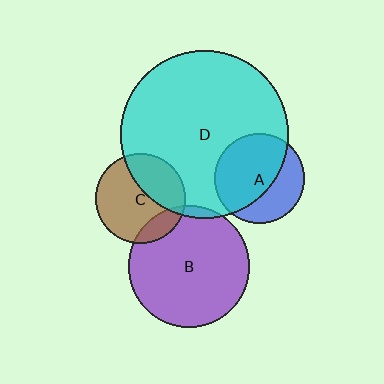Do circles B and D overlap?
Yes.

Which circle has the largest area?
Circle D (cyan).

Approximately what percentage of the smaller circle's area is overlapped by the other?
Approximately 5%.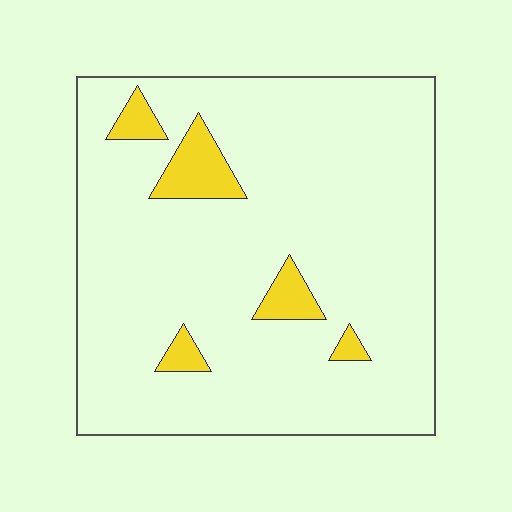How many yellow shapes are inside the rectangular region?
5.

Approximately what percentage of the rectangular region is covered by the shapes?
Approximately 10%.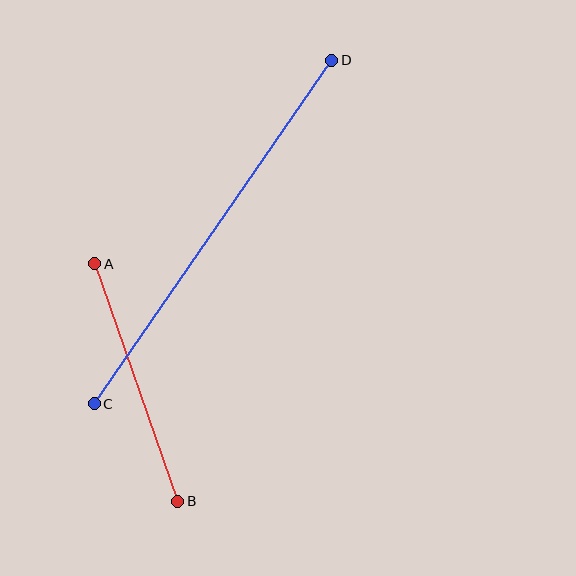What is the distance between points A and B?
The distance is approximately 252 pixels.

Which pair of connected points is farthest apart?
Points C and D are farthest apart.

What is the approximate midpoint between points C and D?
The midpoint is at approximately (213, 232) pixels.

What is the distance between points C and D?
The distance is approximately 418 pixels.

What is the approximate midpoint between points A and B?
The midpoint is at approximately (136, 382) pixels.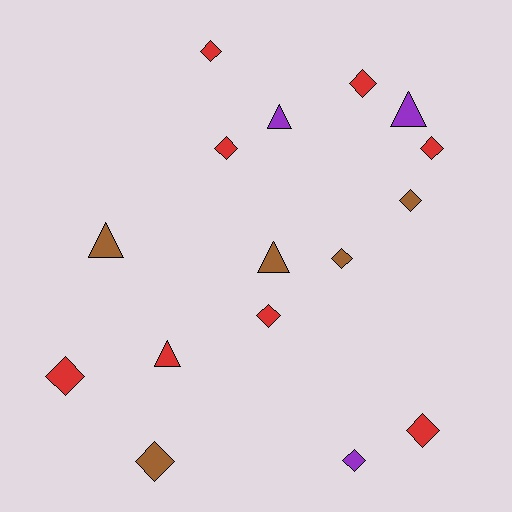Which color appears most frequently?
Red, with 8 objects.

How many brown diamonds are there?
There are 3 brown diamonds.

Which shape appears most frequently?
Diamond, with 11 objects.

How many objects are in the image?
There are 16 objects.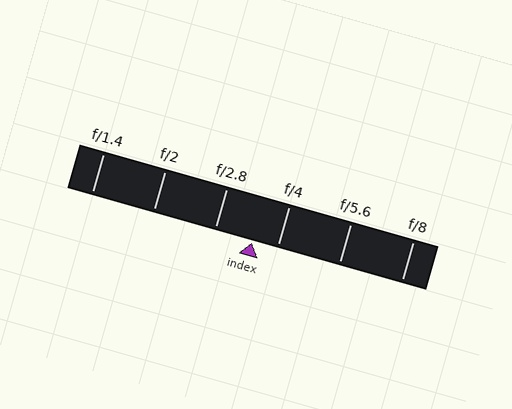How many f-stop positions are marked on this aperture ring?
There are 6 f-stop positions marked.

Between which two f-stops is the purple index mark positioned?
The index mark is between f/2.8 and f/4.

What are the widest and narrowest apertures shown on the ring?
The widest aperture shown is f/1.4 and the narrowest is f/8.